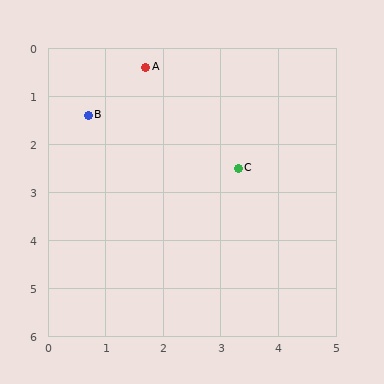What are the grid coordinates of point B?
Point B is at approximately (0.7, 1.4).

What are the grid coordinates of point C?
Point C is at approximately (3.3, 2.5).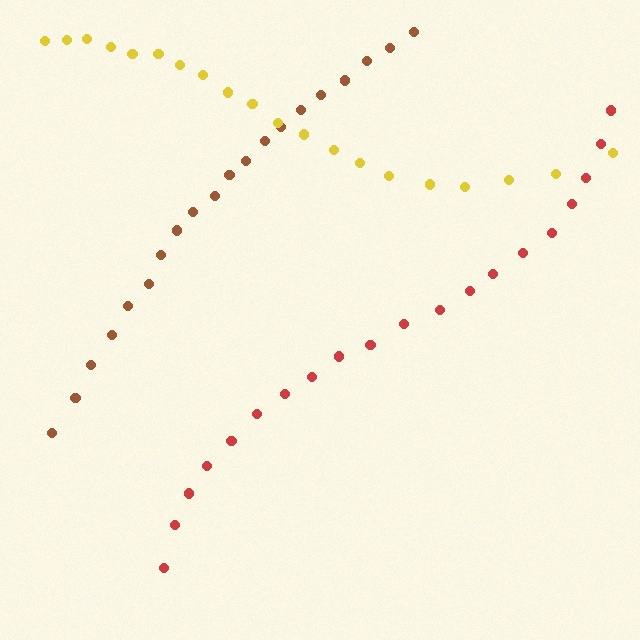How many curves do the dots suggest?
There are 3 distinct paths.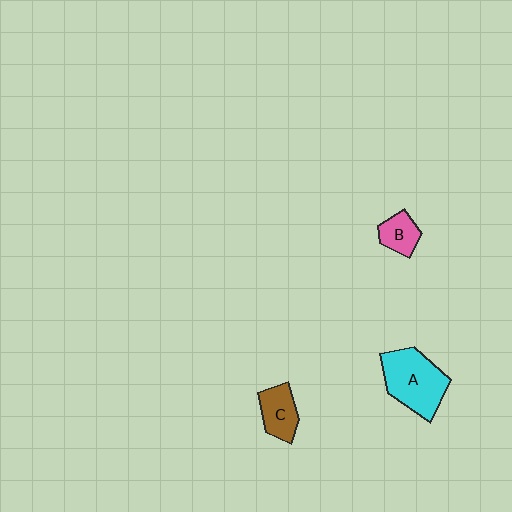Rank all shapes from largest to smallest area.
From largest to smallest: A (cyan), C (brown), B (pink).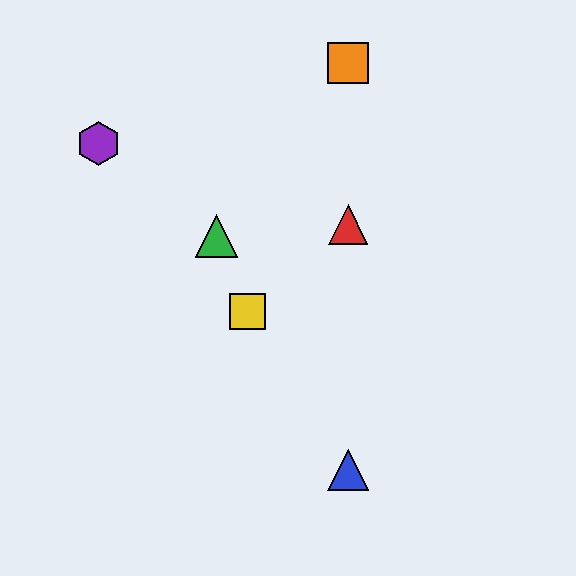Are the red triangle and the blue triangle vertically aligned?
Yes, both are at x≈348.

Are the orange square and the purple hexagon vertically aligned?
No, the orange square is at x≈348 and the purple hexagon is at x≈99.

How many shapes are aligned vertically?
3 shapes (the red triangle, the blue triangle, the orange square) are aligned vertically.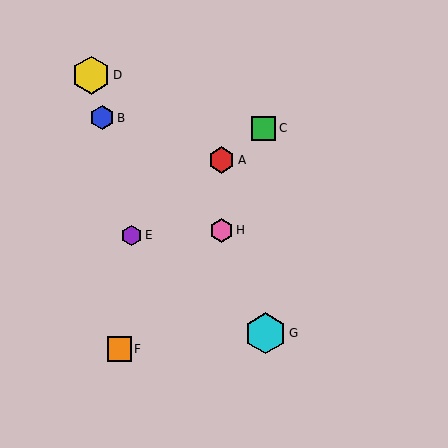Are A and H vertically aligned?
Yes, both are at x≈222.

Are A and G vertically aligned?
No, A is at x≈222 and G is at x≈266.